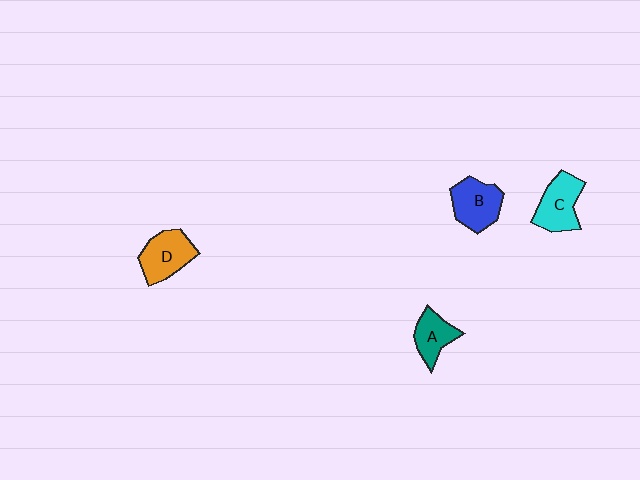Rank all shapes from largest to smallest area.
From largest to smallest: C (cyan), B (blue), D (orange), A (teal).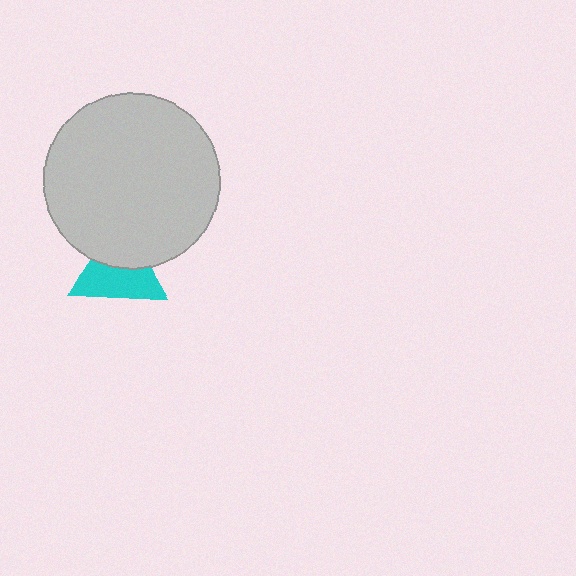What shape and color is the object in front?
The object in front is a light gray circle.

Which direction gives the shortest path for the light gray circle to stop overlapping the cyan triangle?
Moving up gives the shortest separation.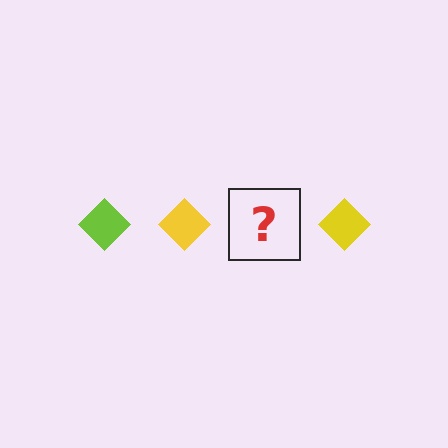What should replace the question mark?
The question mark should be replaced with a lime diamond.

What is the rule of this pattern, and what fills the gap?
The rule is that the pattern cycles through lime, yellow diamonds. The gap should be filled with a lime diamond.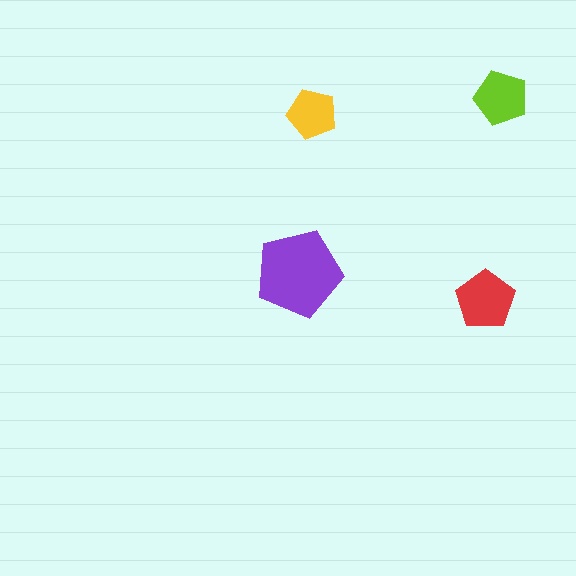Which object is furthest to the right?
The lime pentagon is rightmost.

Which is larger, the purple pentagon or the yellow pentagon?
The purple one.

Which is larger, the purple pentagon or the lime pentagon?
The purple one.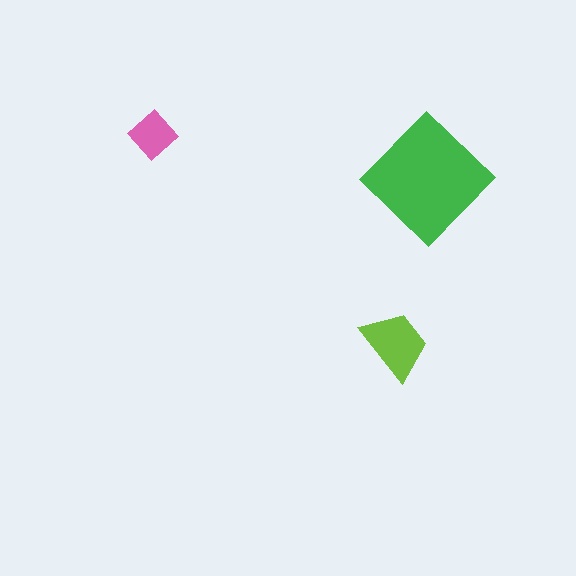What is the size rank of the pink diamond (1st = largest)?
3rd.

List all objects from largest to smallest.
The green diamond, the lime trapezoid, the pink diamond.